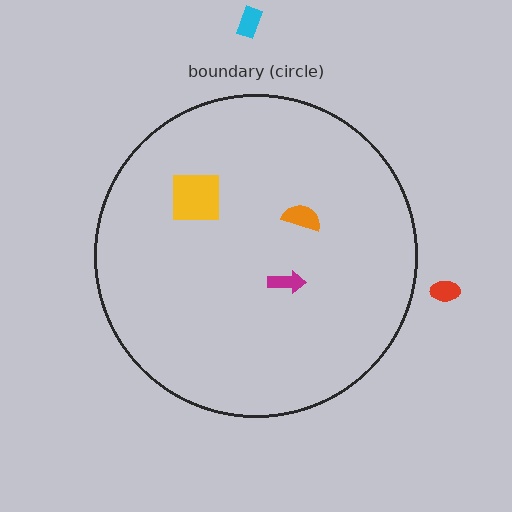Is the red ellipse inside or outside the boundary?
Outside.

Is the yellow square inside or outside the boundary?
Inside.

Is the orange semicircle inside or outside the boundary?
Inside.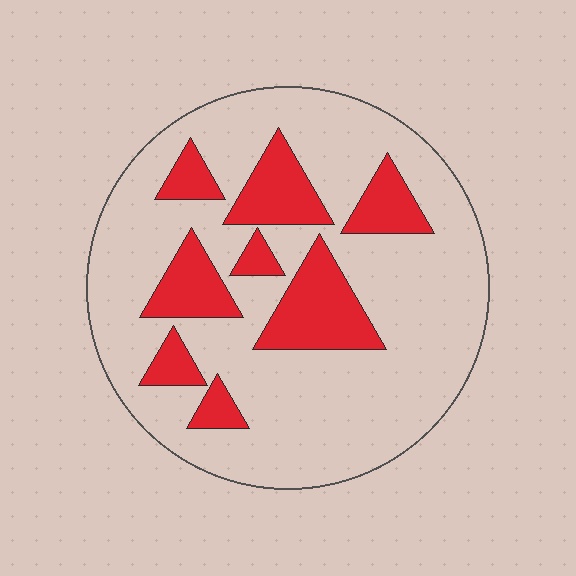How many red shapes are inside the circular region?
8.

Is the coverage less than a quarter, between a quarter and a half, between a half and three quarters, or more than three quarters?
Less than a quarter.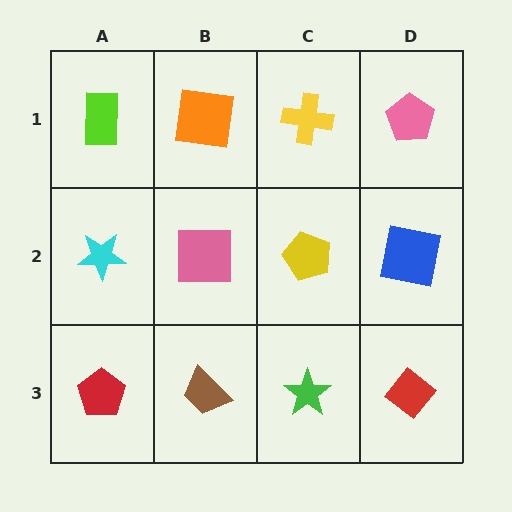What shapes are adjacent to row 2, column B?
An orange square (row 1, column B), a brown trapezoid (row 3, column B), a cyan star (row 2, column A), a yellow pentagon (row 2, column C).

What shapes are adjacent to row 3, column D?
A blue square (row 2, column D), a green star (row 3, column C).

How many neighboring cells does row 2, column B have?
4.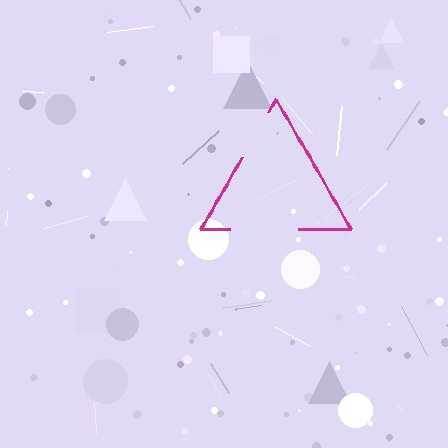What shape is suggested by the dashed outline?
The dashed outline suggests a triangle.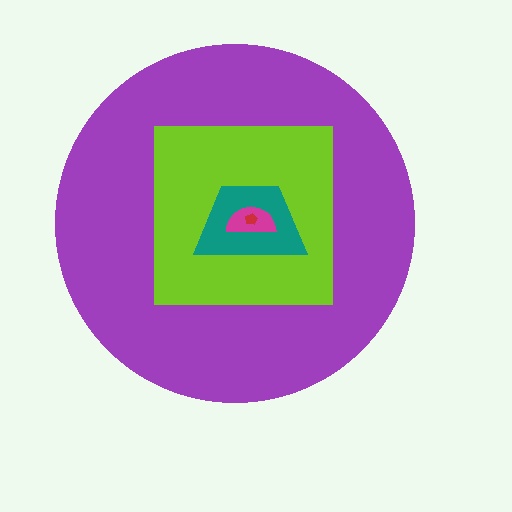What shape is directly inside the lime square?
The teal trapezoid.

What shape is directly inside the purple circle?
The lime square.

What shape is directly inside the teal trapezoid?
The magenta semicircle.